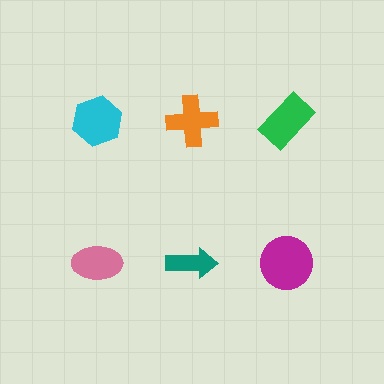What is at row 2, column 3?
A magenta circle.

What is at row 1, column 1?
A cyan hexagon.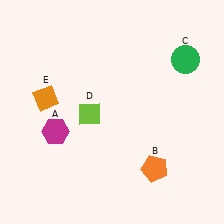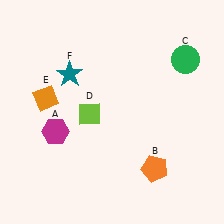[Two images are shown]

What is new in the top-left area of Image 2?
A teal star (F) was added in the top-left area of Image 2.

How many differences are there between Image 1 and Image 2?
There is 1 difference between the two images.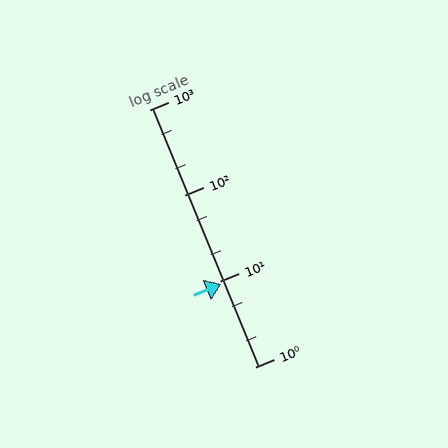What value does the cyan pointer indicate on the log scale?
The pointer indicates approximately 9.2.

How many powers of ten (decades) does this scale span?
The scale spans 3 decades, from 1 to 1000.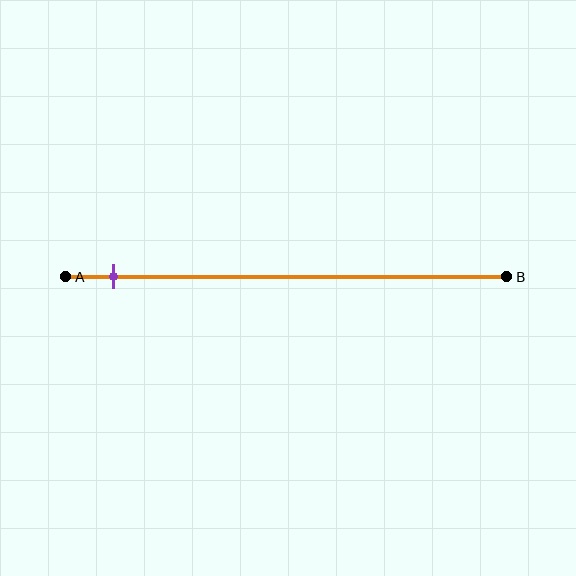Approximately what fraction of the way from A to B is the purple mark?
The purple mark is approximately 10% of the way from A to B.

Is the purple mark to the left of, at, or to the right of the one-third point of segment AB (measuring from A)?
The purple mark is to the left of the one-third point of segment AB.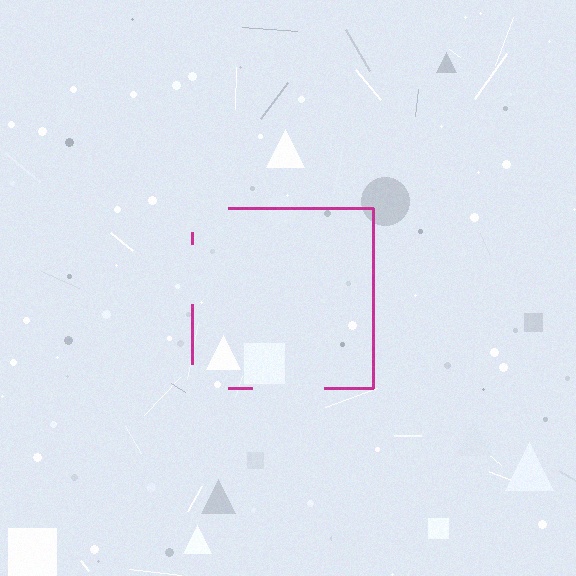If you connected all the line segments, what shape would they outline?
They would outline a square.